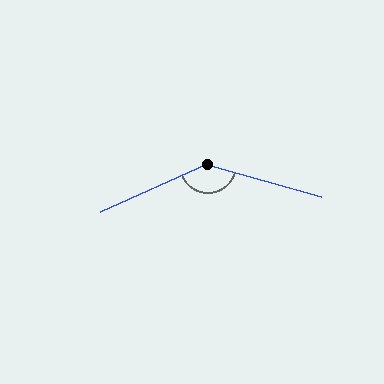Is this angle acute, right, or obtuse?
It is obtuse.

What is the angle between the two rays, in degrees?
Approximately 140 degrees.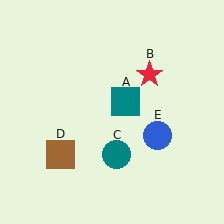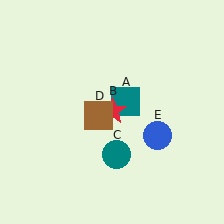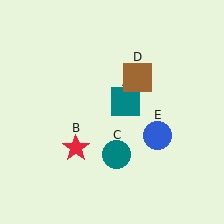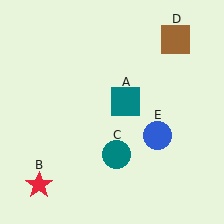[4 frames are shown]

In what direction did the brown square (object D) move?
The brown square (object D) moved up and to the right.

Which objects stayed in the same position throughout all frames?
Teal square (object A) and teal circle (object C) and blue circle (object E) remained stationary.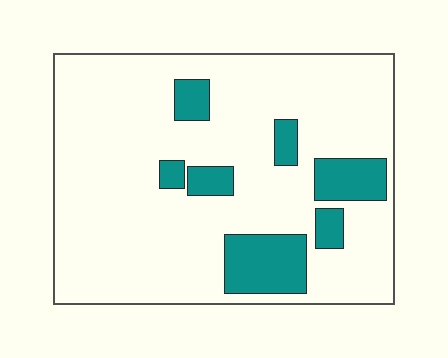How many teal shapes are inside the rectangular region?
7.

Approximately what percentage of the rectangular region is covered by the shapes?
Approximately 15%.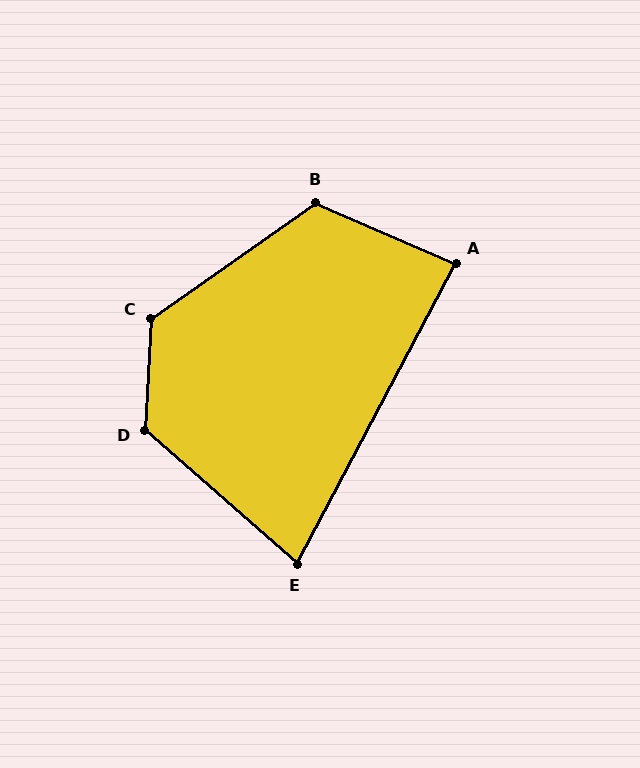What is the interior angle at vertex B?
Approximately 121 degrees (obtuse).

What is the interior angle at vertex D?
Approximately 128 degrees (obtuse).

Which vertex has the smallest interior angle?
E, at approximately 77 degrees.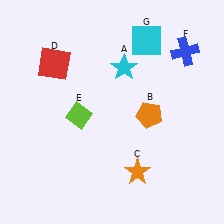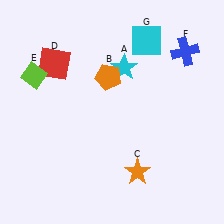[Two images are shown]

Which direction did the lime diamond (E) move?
The lime diamond (E) moved left.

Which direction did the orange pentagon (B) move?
The orange pentagon (B) moved left.